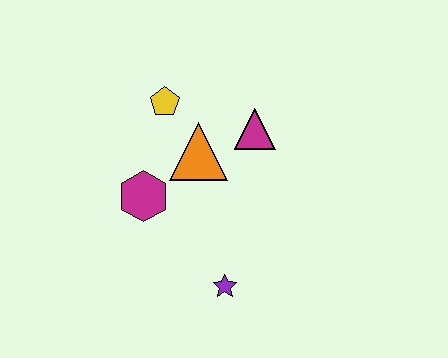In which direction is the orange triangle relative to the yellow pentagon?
The orange triangle is below the yellow pentagon.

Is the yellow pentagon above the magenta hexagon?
Yes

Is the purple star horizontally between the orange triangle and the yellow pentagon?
No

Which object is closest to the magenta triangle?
The orange triangle is closest to the magenta triangle.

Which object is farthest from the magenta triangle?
The purple star is farthest from the magenta triangle.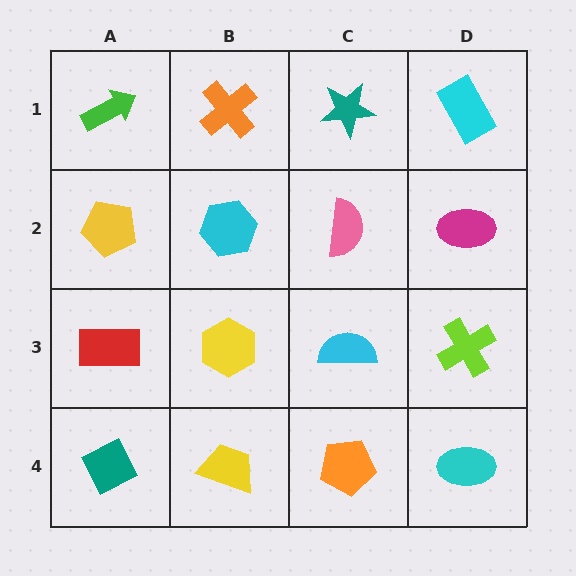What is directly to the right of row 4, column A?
A yellow trapezoid.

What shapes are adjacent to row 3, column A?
A yellow pentagon (row 2, column A), a teal diamond (row 4, column A), a yellow hexagon (row 3, column B).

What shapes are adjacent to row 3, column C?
A pink semicircle (row 2, column C), an orange pentagon (row 4, column C), a yellow hexagon (row 3, column B), a lime cross (row 3, column D).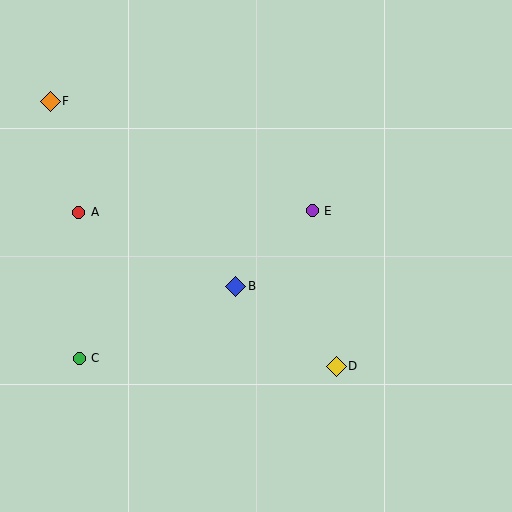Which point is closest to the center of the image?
Point B at (236, 286) is closest to the center.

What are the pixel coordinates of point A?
Point A is at (79, 212).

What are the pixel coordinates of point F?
Point F is at (50, 101).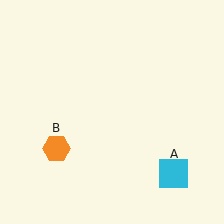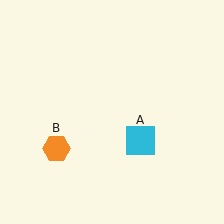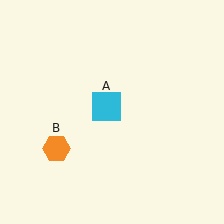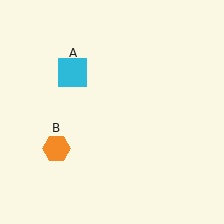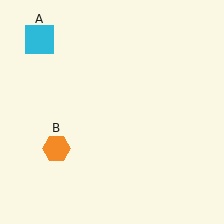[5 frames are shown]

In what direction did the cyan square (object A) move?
The cyan square (object A) moved up and to the left.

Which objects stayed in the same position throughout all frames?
Orange hexagon (object B) remained stationary.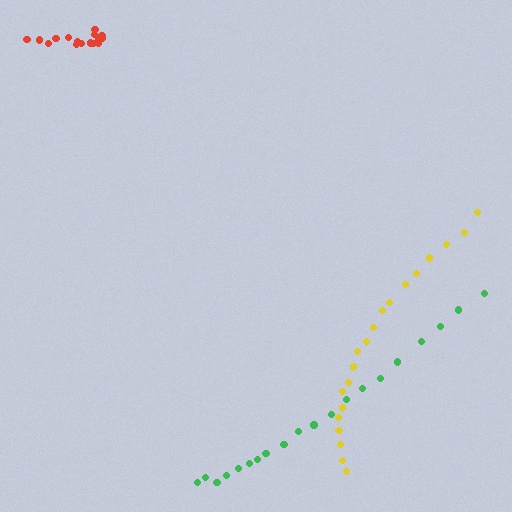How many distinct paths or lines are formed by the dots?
There are 3 distinct paths.